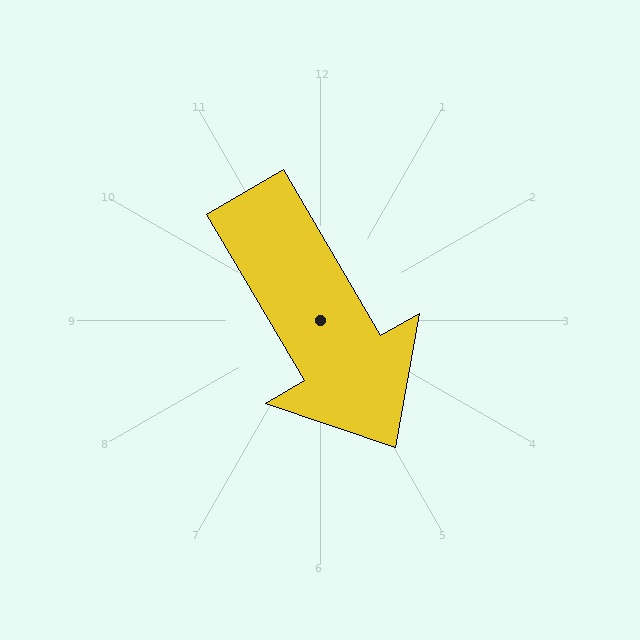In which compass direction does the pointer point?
Southeast.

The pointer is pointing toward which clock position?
Roughly 5 o'clock.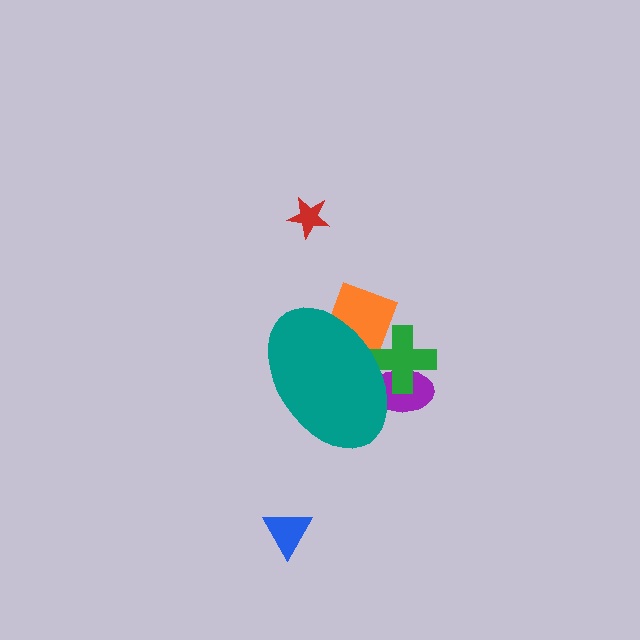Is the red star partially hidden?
No, the red star is fully visible.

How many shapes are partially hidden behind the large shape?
3 shapes are partially hidden.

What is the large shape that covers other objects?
A teal ellipse.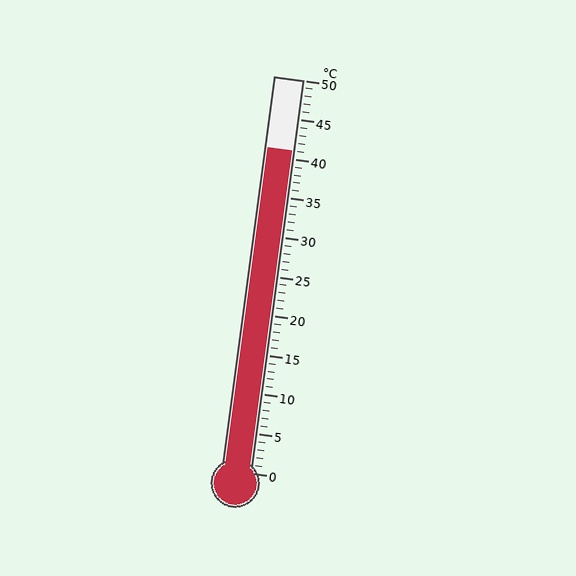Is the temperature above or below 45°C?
The temperature is below 45°C.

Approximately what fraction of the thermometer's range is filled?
The thermometer is filled to approximately 80% of its range.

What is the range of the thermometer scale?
The thermometer scale ranges from 0°C to 50°C.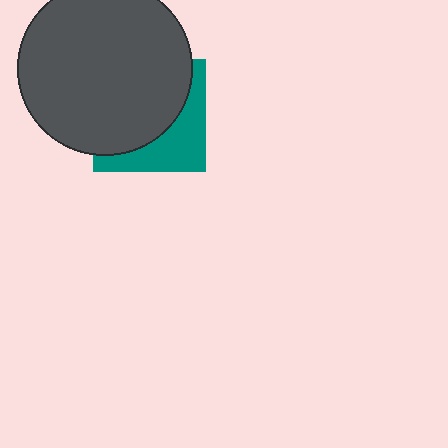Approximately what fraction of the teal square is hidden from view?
Roughly 63% of the teal square is hidden behind the dark gray circle.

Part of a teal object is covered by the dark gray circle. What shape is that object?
It is a square.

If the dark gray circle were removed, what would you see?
You would see the complete teal square.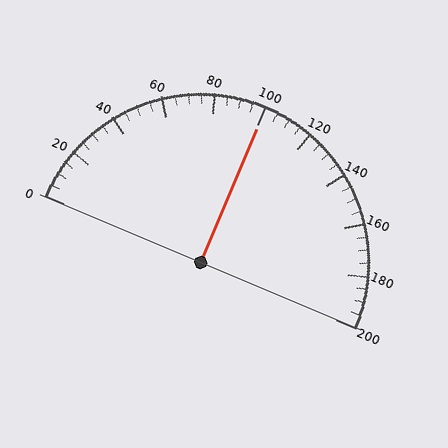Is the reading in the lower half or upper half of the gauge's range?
The reading is in the upper half of the range (0 to 200).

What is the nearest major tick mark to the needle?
The nearest major tick mark is 100.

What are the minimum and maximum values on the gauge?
The gauge ranges from 0 to 200.